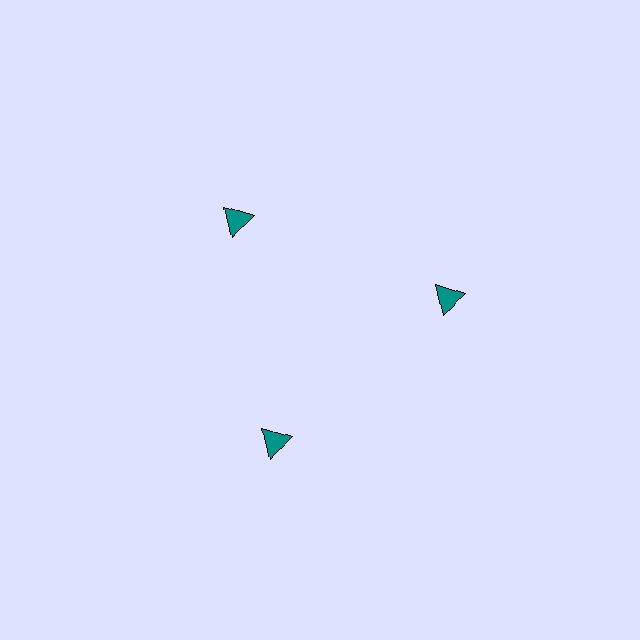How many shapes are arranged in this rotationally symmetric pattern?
There are 3 shapes, arranged in 3 groups of 1.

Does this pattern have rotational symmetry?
Yes, this pattern has 3-fold rotational symmetry. It looks the same after rotating 120 degrees around the center.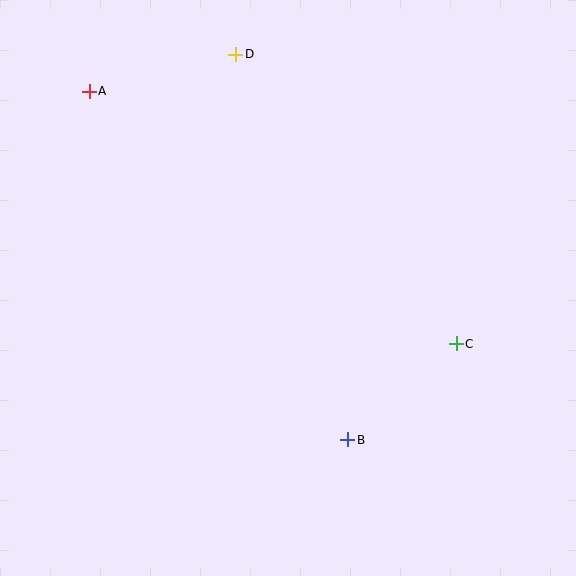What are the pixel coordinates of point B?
Point B is at (348, 440).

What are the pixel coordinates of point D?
Point D is at (236, 54).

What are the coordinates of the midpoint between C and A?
The midpoint between C and A is at (273, 217).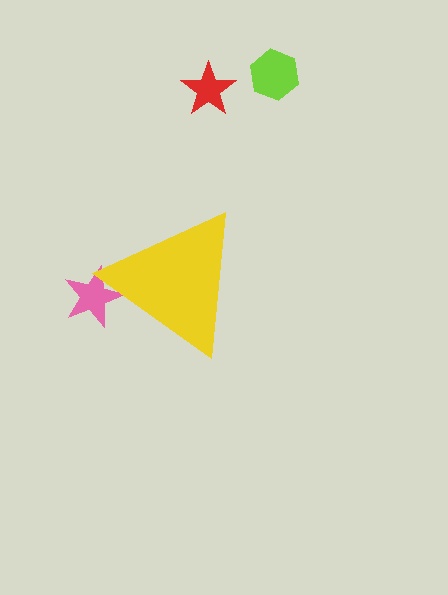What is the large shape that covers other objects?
A yellow triangle.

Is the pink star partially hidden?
Yes, the pink star is partially hidden behind the yellow triangle.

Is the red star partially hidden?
No, the red star is fully visible.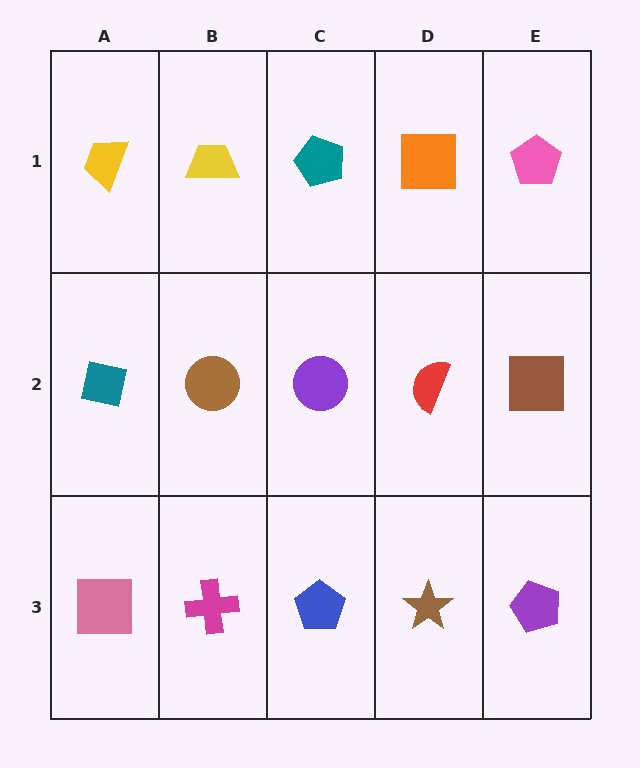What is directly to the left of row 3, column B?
A pink square.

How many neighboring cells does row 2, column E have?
3.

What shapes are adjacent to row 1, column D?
A red semicircle (row 2, column D), a teal pentagon (row 1, column C), a pink pentagon (row 1, column E).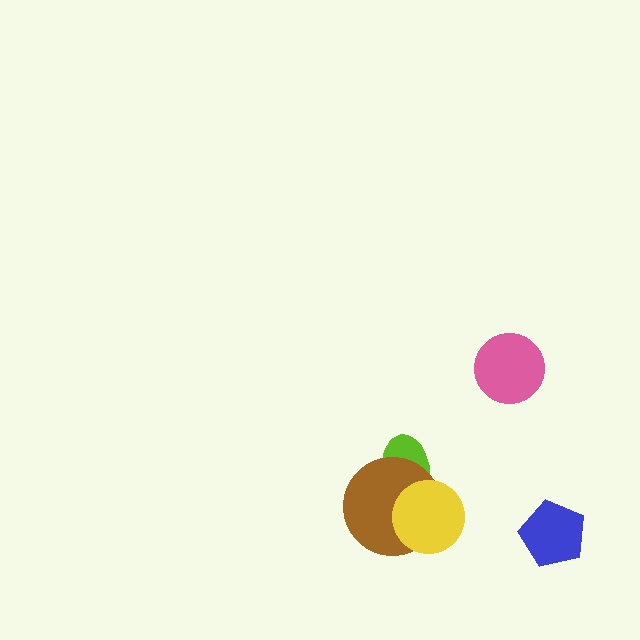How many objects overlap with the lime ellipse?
2 objects overlap with the lime ellipse.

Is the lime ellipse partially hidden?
Yes, it is partially covered by another shape.